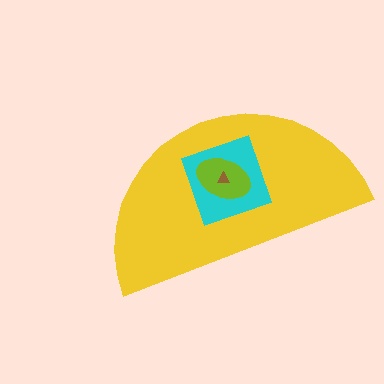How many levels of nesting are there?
4.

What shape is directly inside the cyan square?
The lime ellipse.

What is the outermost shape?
The yellow semicircle.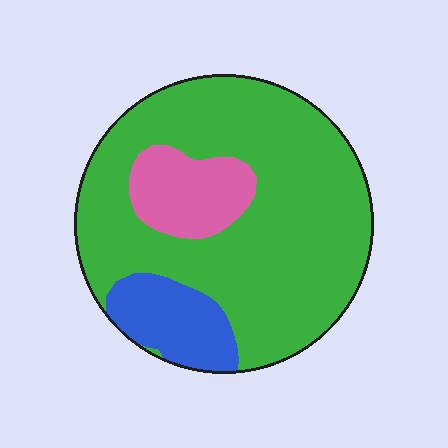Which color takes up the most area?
Green, at roughly 75%.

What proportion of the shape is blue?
Blue covers 13% of the shape.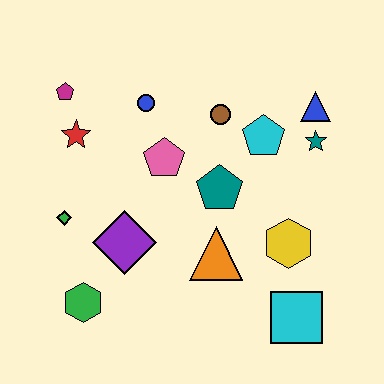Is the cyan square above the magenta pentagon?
No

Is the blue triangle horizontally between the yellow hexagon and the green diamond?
No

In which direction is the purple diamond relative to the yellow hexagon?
The purple diamond is to the left of the yellow hexagon.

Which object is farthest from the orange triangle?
The magenta pentagon is farthest from the orange triangle.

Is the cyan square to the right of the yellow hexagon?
Yes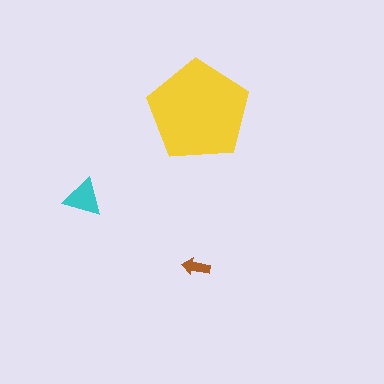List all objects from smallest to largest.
The brown arrow, the cyan triangle, the yellow pentagon.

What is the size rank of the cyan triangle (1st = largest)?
2nd.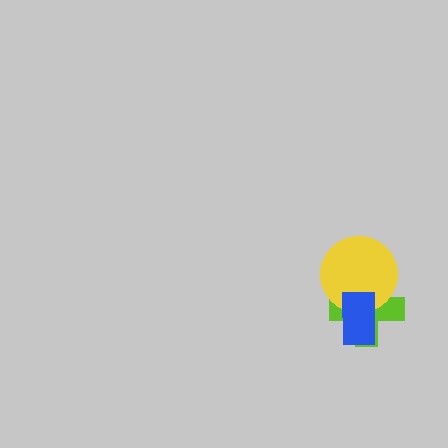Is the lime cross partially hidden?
Yes, it is partially covered by another shape.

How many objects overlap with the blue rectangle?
2 objects overlap with the blue rectangle.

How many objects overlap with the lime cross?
2 objects overlap with the lime cross.